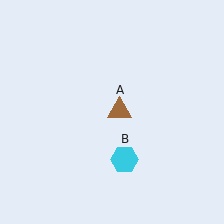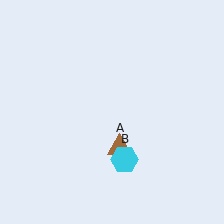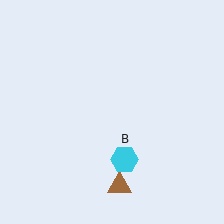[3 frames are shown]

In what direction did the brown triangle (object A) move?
The brown triangle (object A) moved down.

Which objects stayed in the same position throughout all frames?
Cyan hexagon (object B) remained stationary.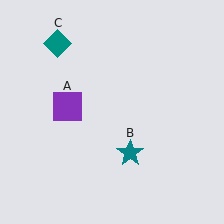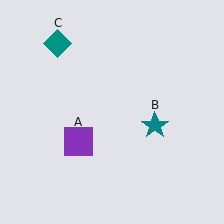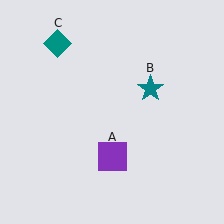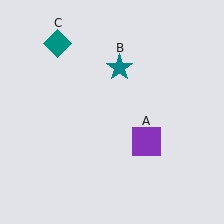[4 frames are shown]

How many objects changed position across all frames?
2 objects changed position: purple square (object A), teal star (object B).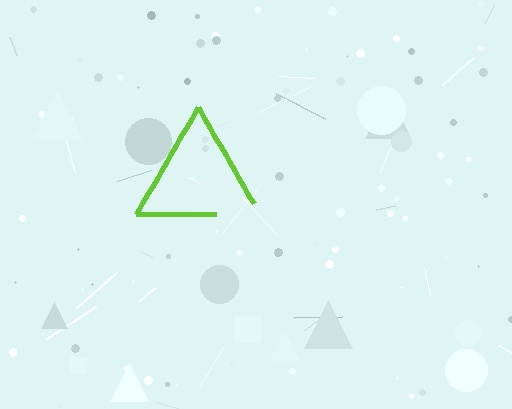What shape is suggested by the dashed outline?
The dashed outline suggests a triangle.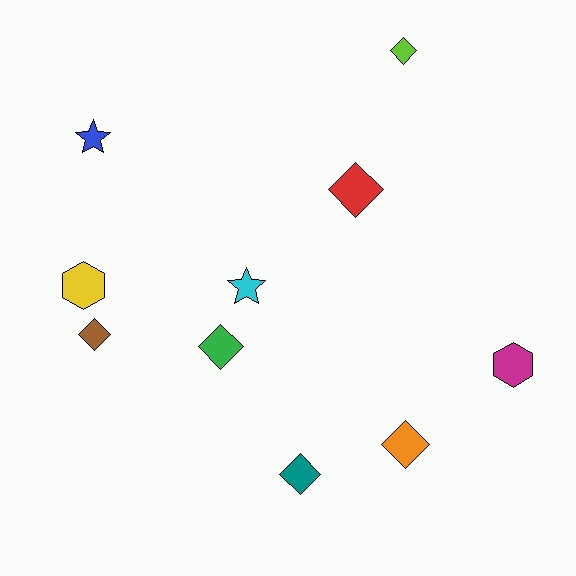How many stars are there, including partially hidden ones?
There are 2 stars.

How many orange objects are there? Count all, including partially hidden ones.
There is 1 orange object.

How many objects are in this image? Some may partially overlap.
There are 10 objects.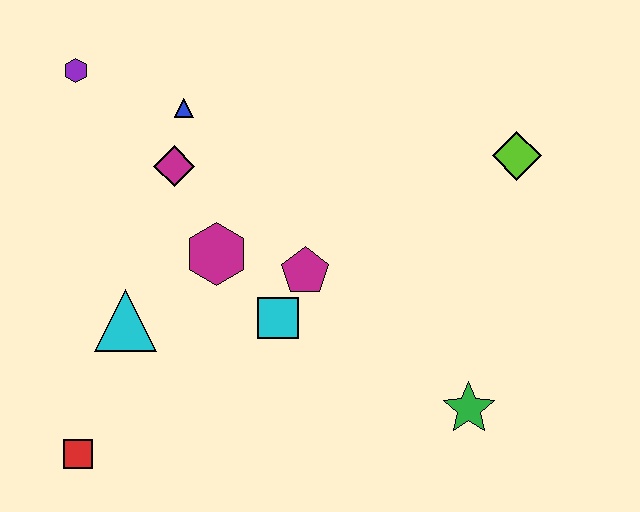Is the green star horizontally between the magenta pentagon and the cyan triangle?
No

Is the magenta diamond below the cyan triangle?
No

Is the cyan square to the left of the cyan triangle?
No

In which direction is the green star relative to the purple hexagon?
The green star is to the right of the purple hexagon.